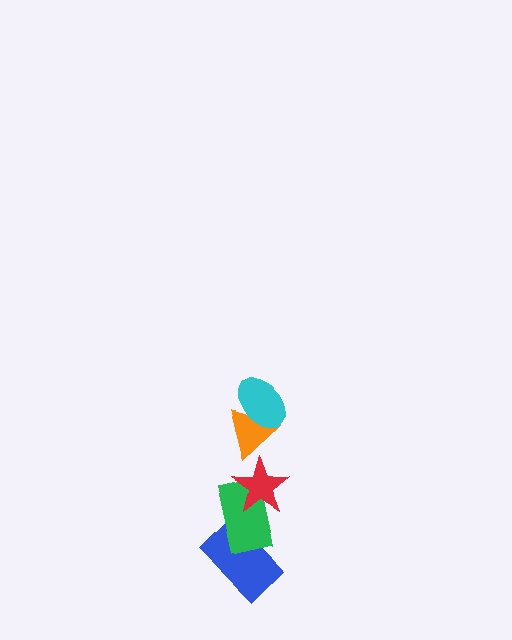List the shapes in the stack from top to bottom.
From top to bottom: the cyan ellipse, the orange triangle, the red star, the green rectangle, the blue rectangle.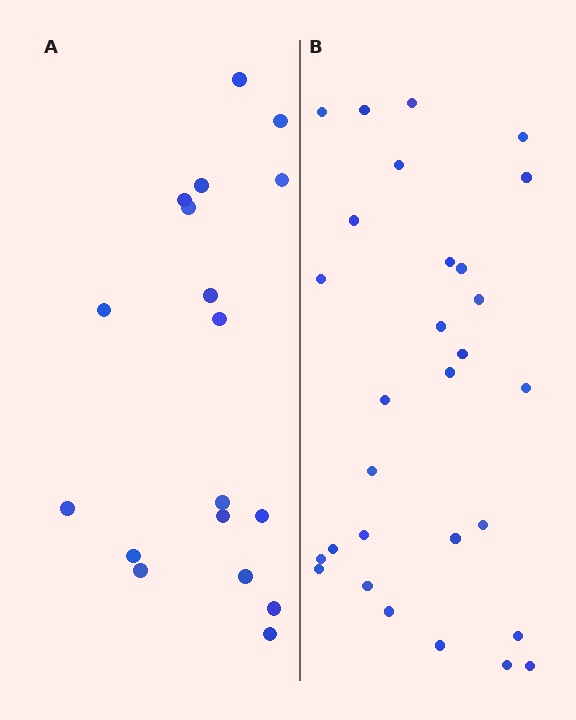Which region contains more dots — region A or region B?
Region B (the right region) has more dots.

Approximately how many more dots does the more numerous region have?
Region B has roughly 12 or so more dots than region A.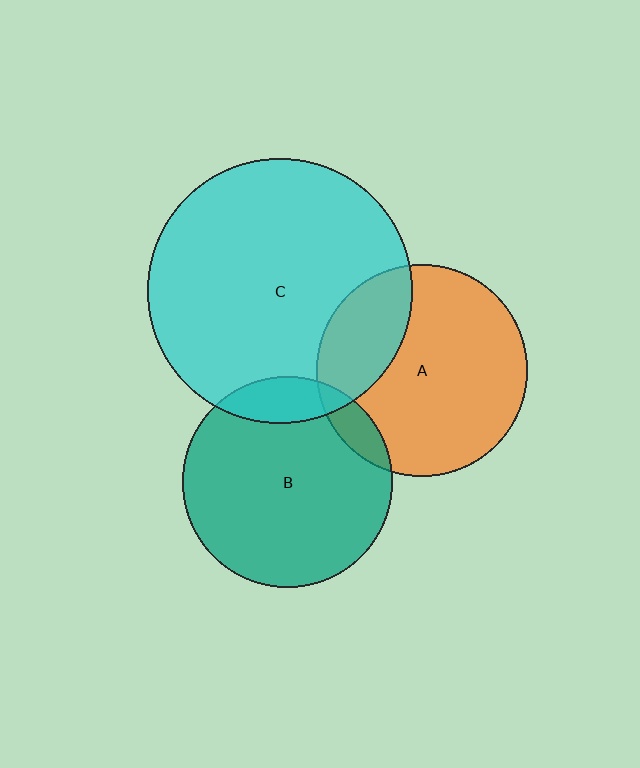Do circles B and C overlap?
Yes.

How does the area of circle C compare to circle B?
Approximately 1.6 times.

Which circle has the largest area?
Circle C (cyan).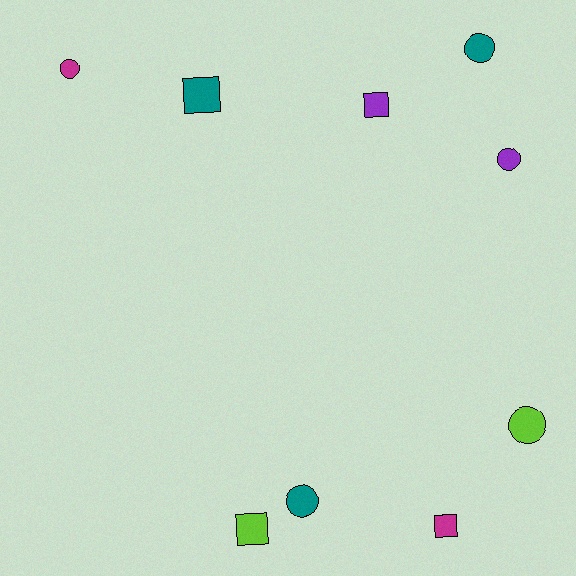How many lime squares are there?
There is 1 lime square.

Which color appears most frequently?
Teal, with 3 objects.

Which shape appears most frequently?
Circle, with 5 objects.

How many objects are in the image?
There are 9 objects.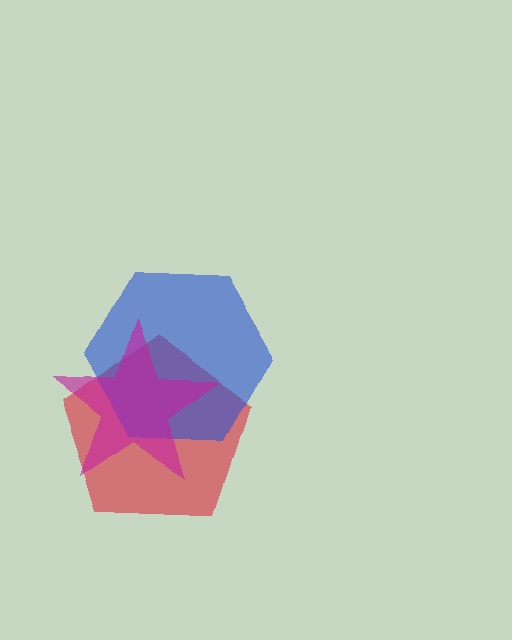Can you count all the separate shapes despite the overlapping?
Yes, there are 3 separate shapes.